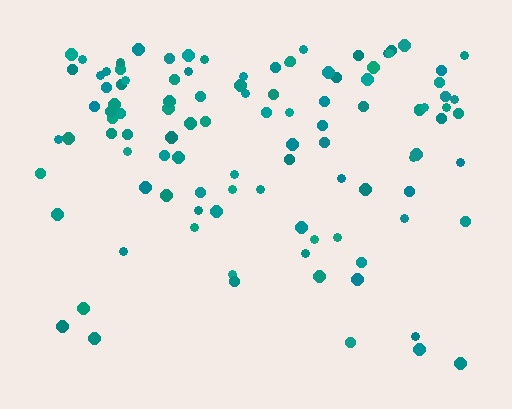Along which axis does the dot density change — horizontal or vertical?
Vertical.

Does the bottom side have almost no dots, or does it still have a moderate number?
Still a moderate number, just noticeably fewer than the top.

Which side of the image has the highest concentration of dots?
The top.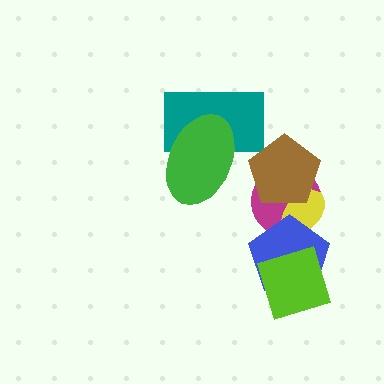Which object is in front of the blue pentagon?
The lime square is in front of the blue pentagon.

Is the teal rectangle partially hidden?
Yes, it is partially covered by another shape.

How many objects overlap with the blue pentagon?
3 objects overlap with the blue pentagon.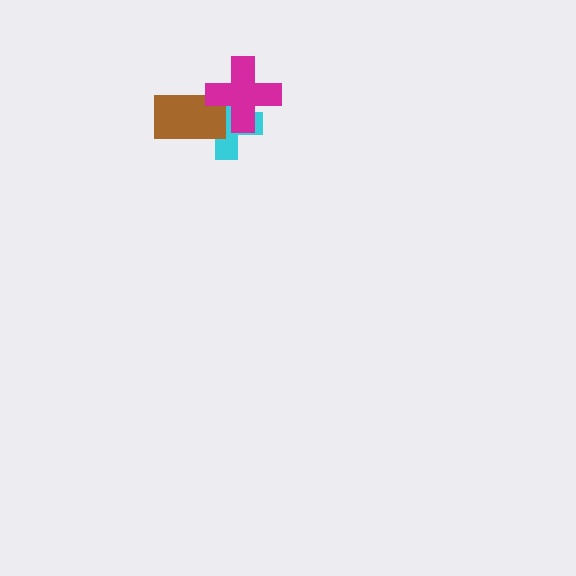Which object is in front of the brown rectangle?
The magenta cross is in front of the brown rectangle.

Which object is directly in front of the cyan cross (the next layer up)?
The brown rectangle is directly in front of the cyan cross.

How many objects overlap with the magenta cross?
2 objects overlap with the magenta cross.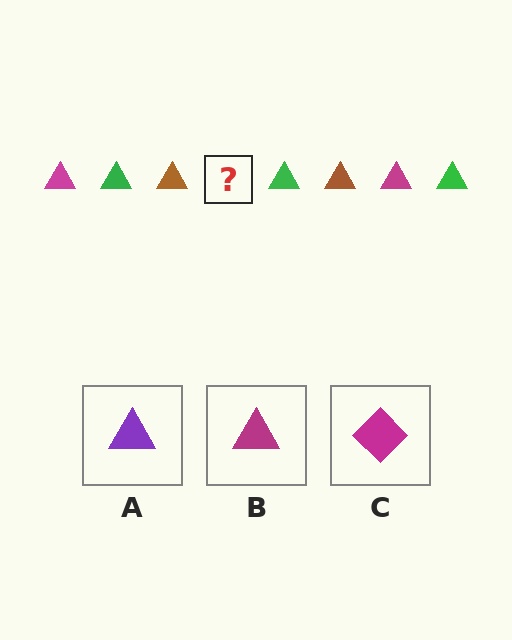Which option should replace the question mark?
Option B.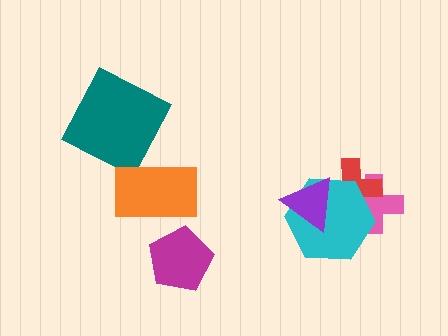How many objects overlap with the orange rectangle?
0 objects overlap with the orange rectangle.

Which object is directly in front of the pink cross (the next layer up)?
The red cross is directly in front of the pink cross.